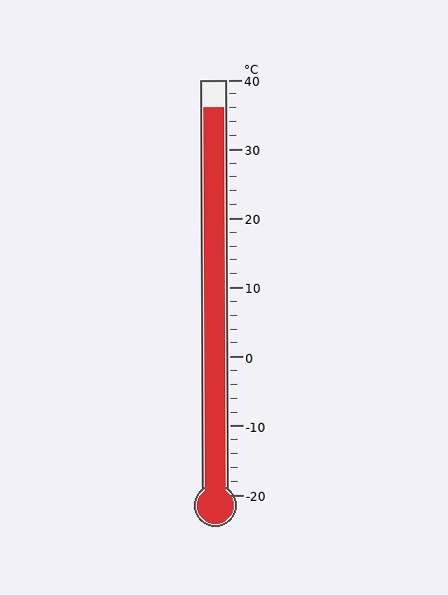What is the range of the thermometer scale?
The thermometer scale ranges from -20°C to 40°C.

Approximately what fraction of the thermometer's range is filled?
The thermometer is filled to approximately 95% of its range.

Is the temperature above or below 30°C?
The temperature is above 30°C.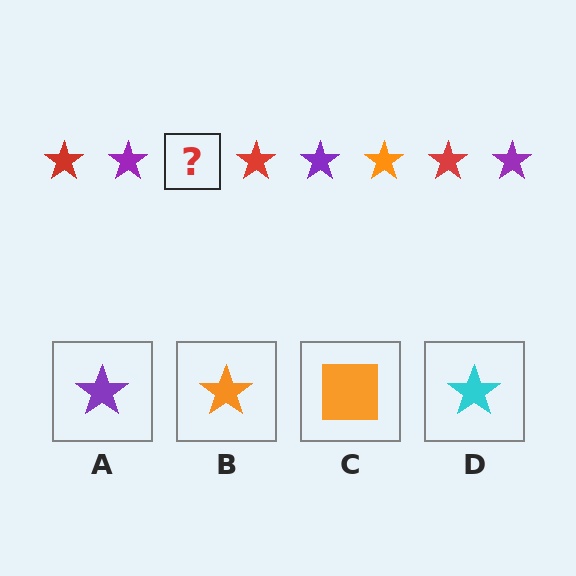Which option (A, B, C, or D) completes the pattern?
B.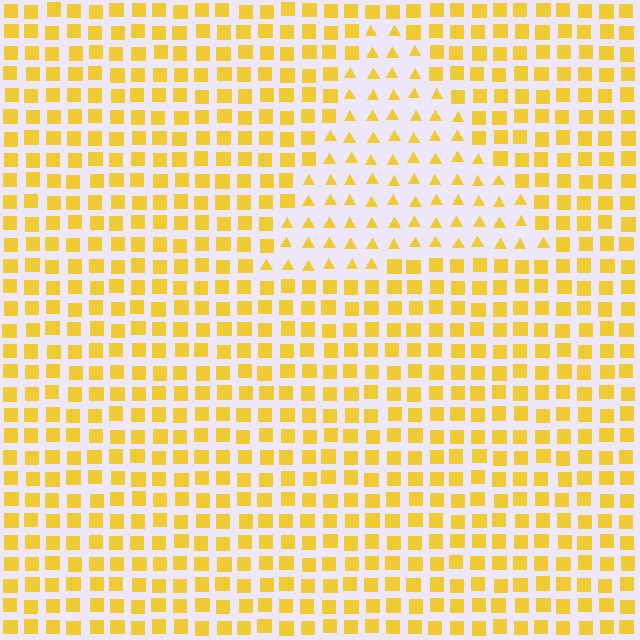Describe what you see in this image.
The image is filled with small yellow elements arranged in a uniform grid. A triangle-shaped region contains triangles, while the surrounding area contains squares. The boundary is defined purely by the change in element shape.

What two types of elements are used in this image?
The image uses triangles inside the triangle region and squares outside it.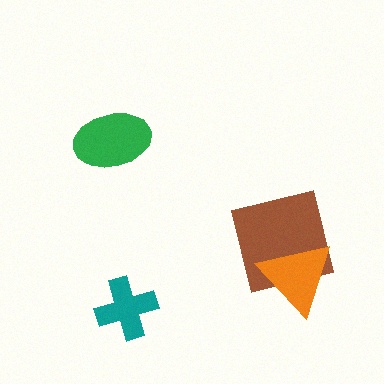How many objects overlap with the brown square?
1 object overlaps with the brown square.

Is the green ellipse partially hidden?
No, no other shape covers it.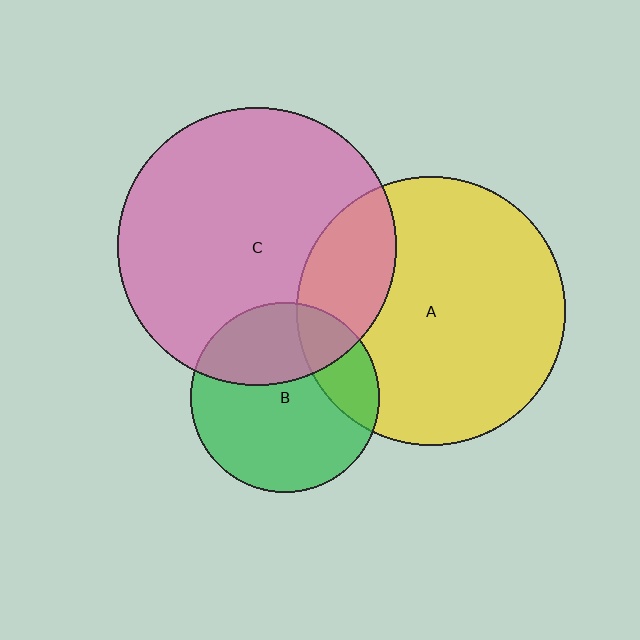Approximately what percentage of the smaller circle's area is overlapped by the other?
Approximately 20%.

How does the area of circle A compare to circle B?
Approximately 2.0 times.